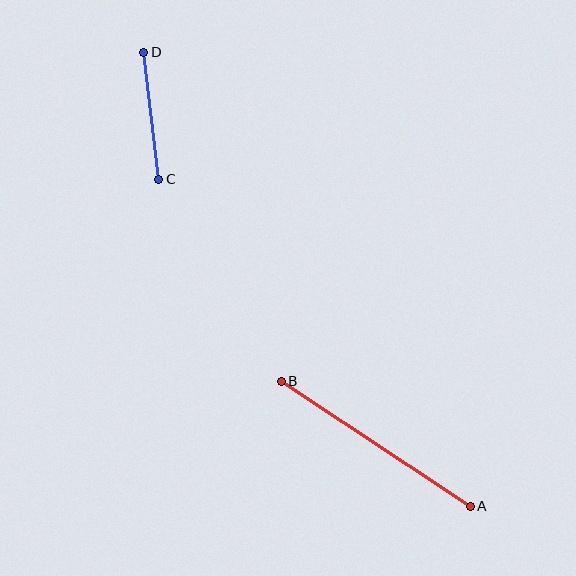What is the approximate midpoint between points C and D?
The midpoint is at approximately (151, 116) pixels.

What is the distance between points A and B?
The distance is approximately 226 pixels.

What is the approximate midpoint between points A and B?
The midpoint is at approximately (376, 444) pixels.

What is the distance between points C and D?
The distance is approximately 128 pixels.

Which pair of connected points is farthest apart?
Points A and B are farthest apart.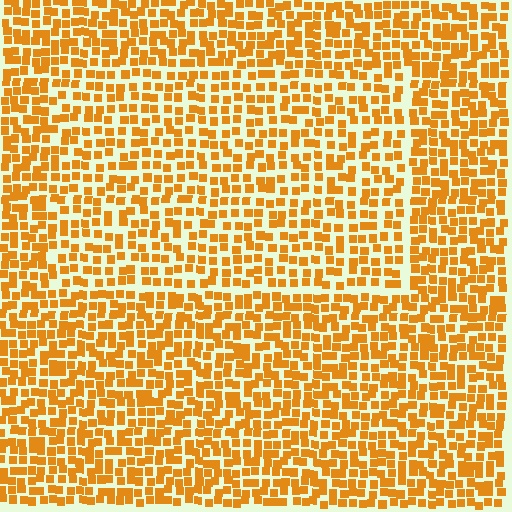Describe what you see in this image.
The image contains small orange elements arranged at two different densities. A rectangle-shaped region is visible where the elements are less densely packed than the surrounding area.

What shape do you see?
I see a rectangle.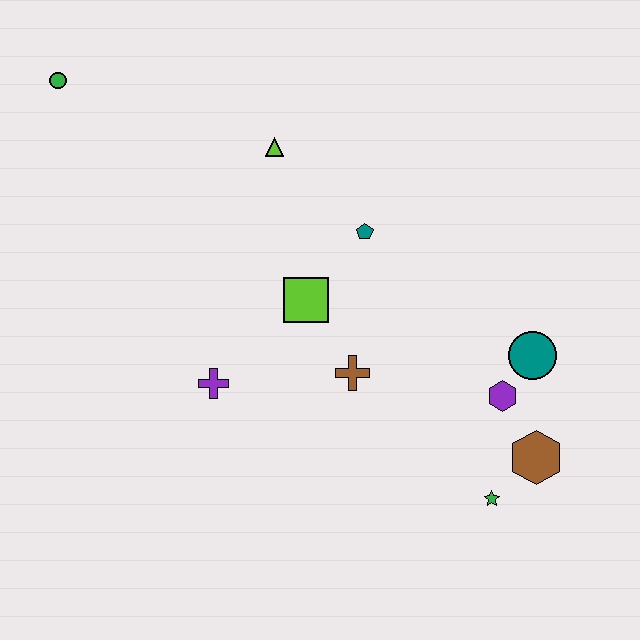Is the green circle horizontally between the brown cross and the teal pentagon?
No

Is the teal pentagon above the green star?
Yes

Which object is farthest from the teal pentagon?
The green circle is farthest from the teal pentagon.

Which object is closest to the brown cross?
The lime square is closest to the brown cross.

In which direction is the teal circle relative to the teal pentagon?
The teal circle is to the right of the teal pentagon.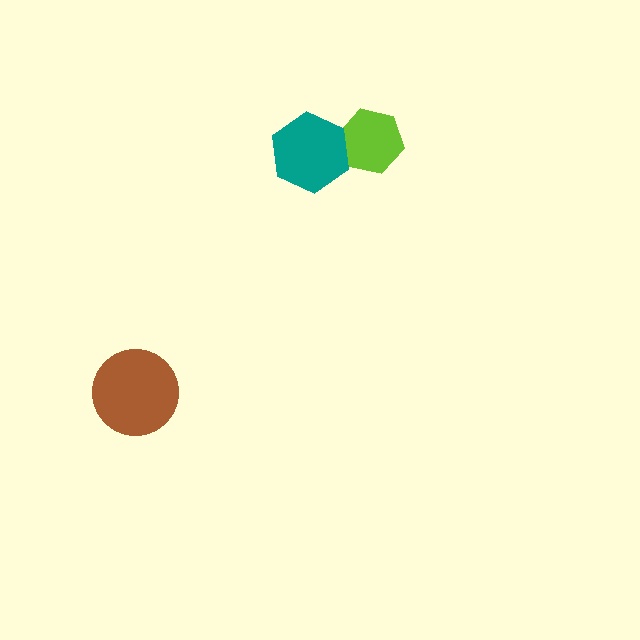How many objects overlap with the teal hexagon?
1 object overlaps with the teal hexagon.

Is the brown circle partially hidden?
No, no other shape covers it.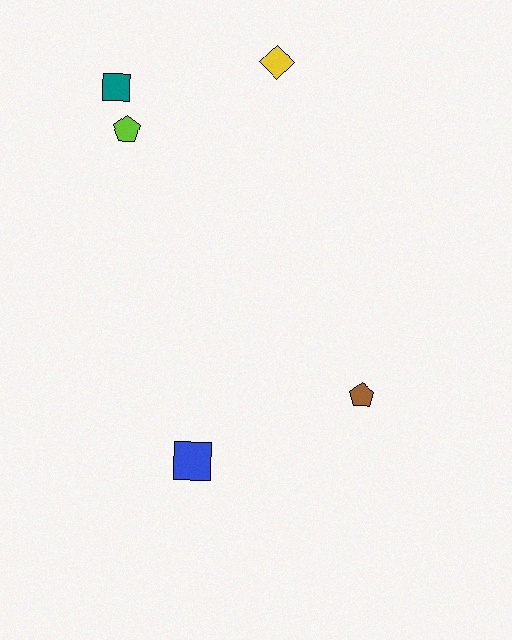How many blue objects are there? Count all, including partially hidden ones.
There is 1 blue object.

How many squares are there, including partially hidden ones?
There are 2 squares.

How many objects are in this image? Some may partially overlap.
There are 5 objects.